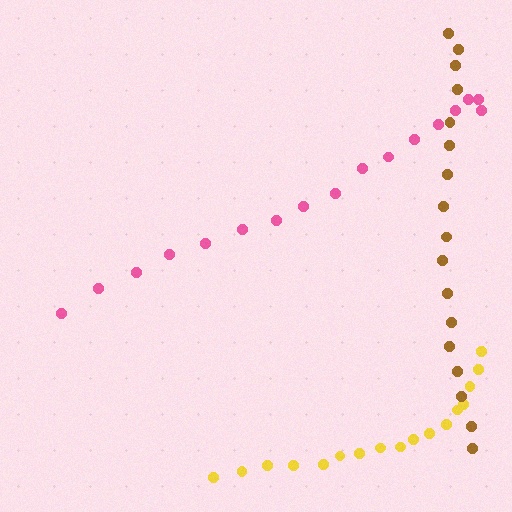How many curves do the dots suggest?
There are 3 distinct paths.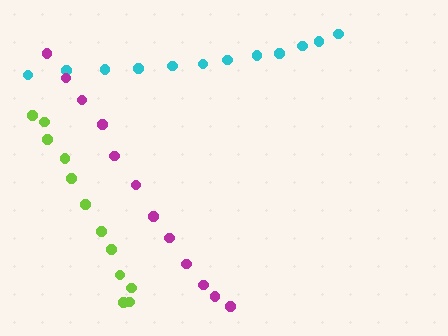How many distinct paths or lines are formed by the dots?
There are 3 distinct paths.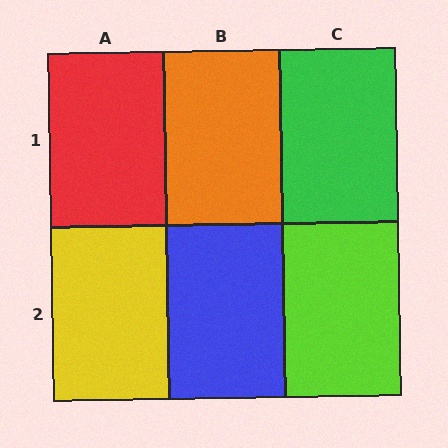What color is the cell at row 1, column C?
Green.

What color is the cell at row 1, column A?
Red.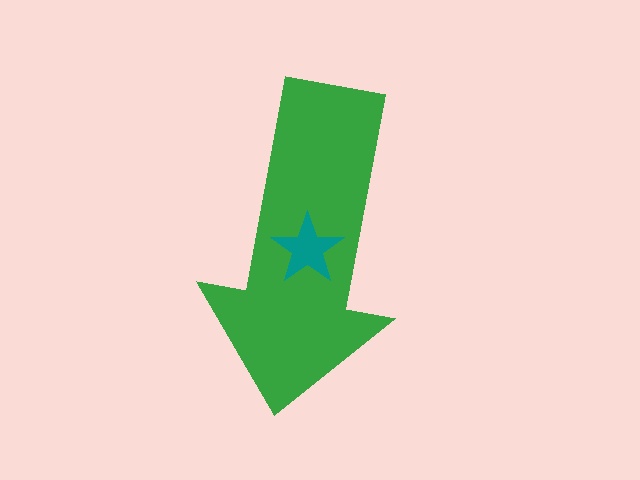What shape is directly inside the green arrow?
The teal star.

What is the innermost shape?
The teal star.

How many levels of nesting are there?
2.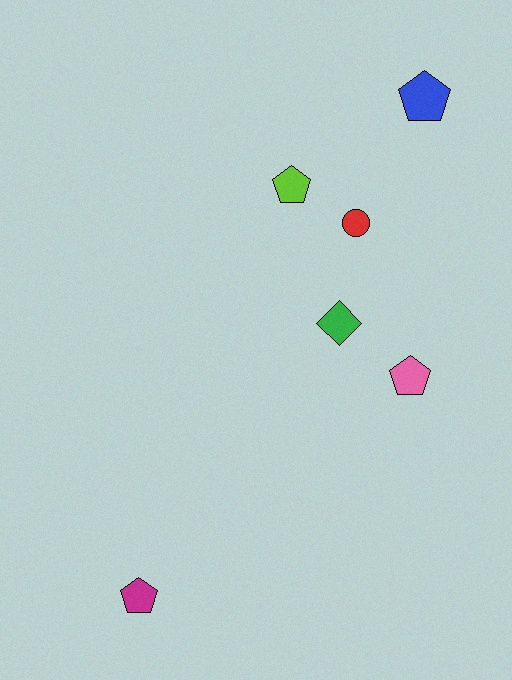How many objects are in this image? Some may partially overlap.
There are 6 objects.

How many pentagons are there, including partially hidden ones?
There are 4 pentagons.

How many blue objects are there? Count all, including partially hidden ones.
There is 1 blue object.